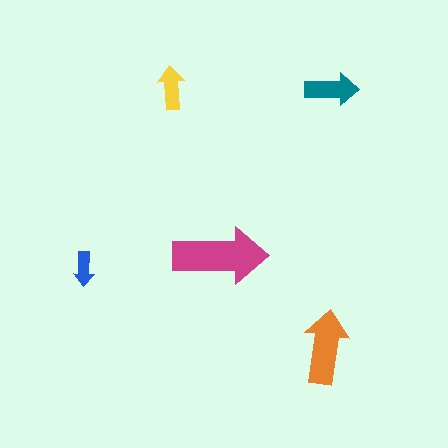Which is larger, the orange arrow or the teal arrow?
The orange one.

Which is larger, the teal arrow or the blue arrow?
The teal one.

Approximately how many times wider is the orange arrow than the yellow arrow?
About 1.5 times wider.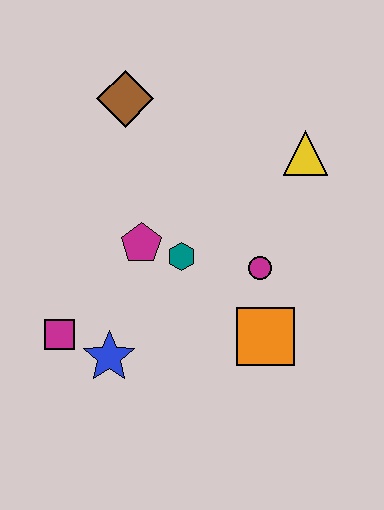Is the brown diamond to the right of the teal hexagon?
No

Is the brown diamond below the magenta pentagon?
No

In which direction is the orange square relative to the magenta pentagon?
The orange square is to the right of the magenta pentagon.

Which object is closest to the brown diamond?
The magenta pentagon is closest to the brown diamond.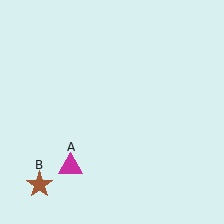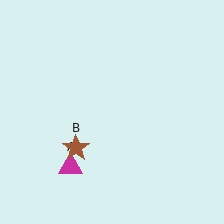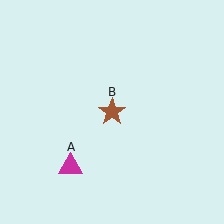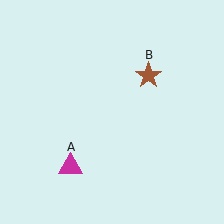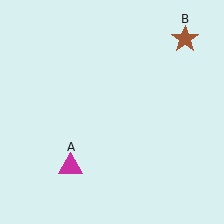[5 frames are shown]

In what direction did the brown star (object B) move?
The brown star (object B) moved up and to the right.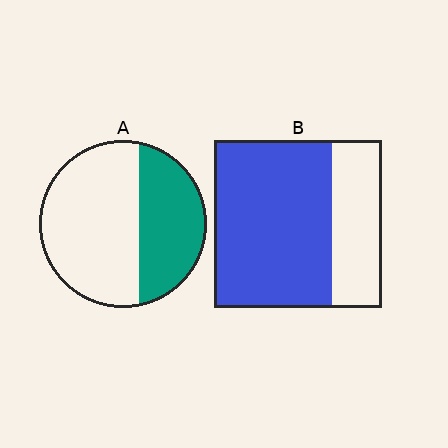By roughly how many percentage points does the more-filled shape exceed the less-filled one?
By roughly 30 percentage points (B over A).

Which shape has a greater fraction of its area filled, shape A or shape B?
Shape B.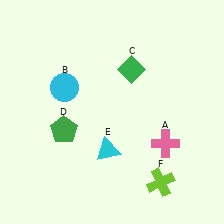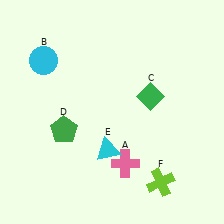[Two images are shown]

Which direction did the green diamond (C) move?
The green diamond (C) moved down.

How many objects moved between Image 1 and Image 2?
3 objects moved between the two images.